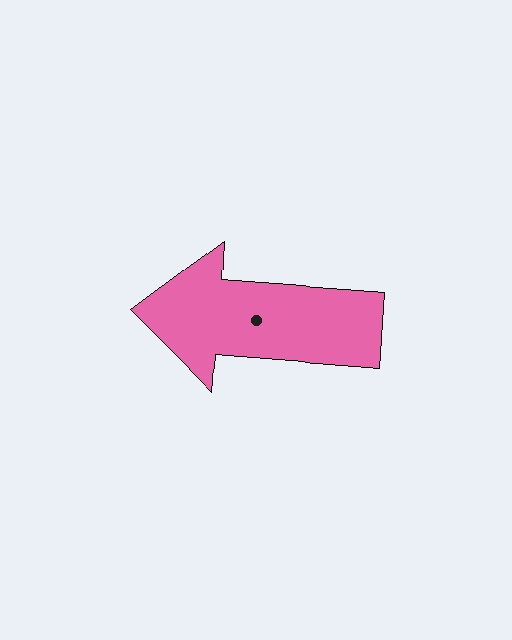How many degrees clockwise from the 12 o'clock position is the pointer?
Approximately 274 degrees.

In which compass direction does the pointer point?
West.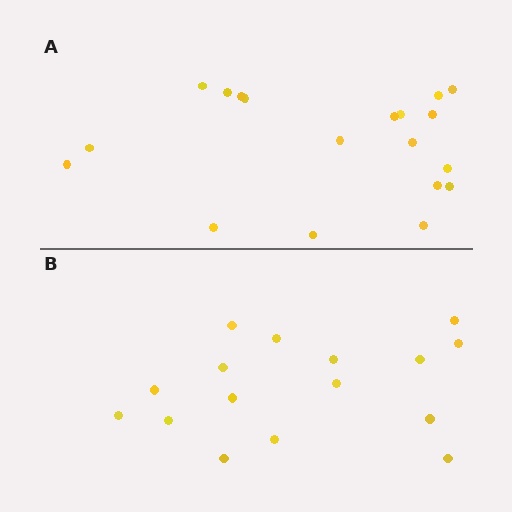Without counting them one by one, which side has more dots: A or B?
Region A (the top region) has more dots.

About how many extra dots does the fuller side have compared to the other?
Region A has just a few more — roughly 2 or 3 more dots than region B.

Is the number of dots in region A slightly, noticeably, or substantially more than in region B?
Region A has only slightly more — the two regions are fairly close. The ratio is roughly 1.2 to 1.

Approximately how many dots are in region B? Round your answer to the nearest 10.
About 20 dots. (The exact count is 16, which rounds to 20.)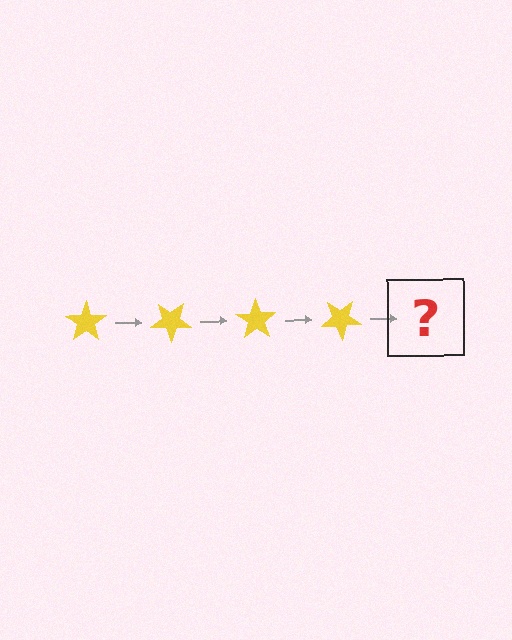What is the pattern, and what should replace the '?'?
The pattern is that the star rotates 35 degrees each step. The '?' should be a yellow star rotated 140 degrees.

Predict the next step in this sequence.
The next step is a yellow star rotated 140 degrees.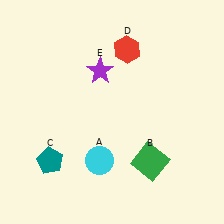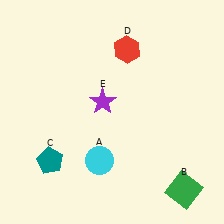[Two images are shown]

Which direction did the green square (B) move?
The green square (B) moved right.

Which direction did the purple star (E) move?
The purple star (E) moved down.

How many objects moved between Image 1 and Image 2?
2 objects moved between the two images.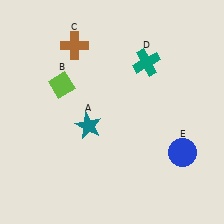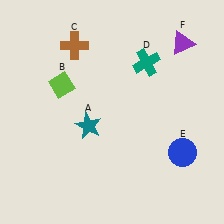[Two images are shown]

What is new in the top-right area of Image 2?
A purple triangle (F) was added in the top-right area of Image 2.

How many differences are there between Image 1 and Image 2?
There is 1 difference between the two images.